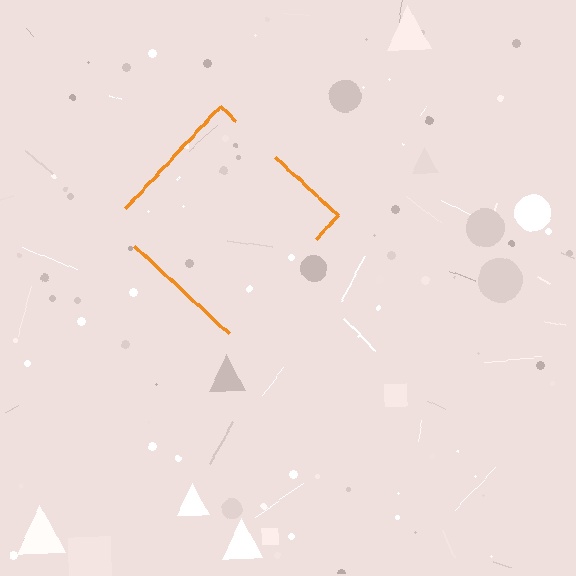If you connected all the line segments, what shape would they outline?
They would outline a diamond.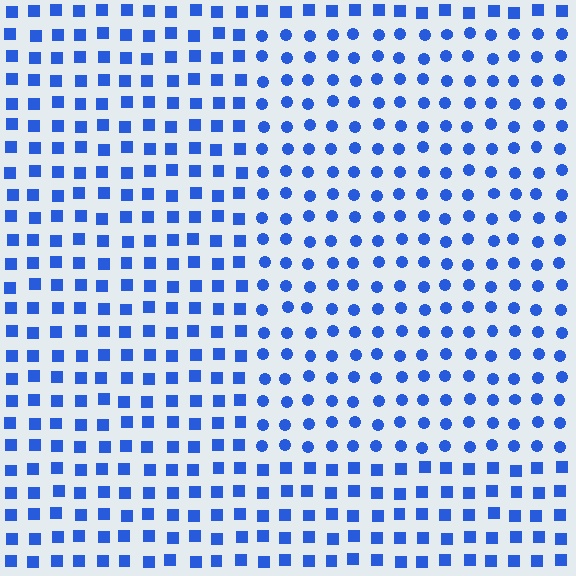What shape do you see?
I see a rectangle.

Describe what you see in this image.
The image is filled with small blue elements arranged in a uniform grid. A rectangle-shaped region contains circles, while the surrounding area contains squares. The boundary is defined purely by the change in element shape.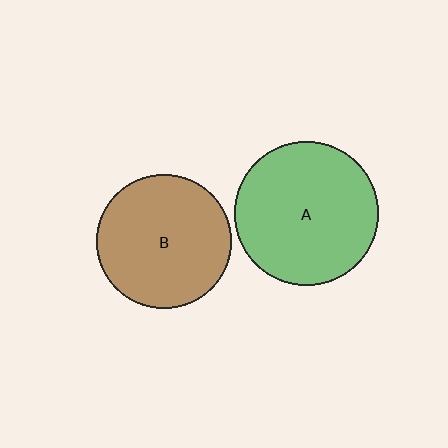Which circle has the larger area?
Circle A (green).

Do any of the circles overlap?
No, none of the circles overlap.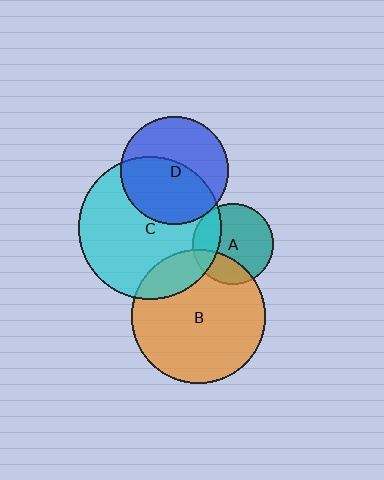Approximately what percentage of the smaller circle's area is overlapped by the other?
Approximately 25%.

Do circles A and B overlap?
Yes.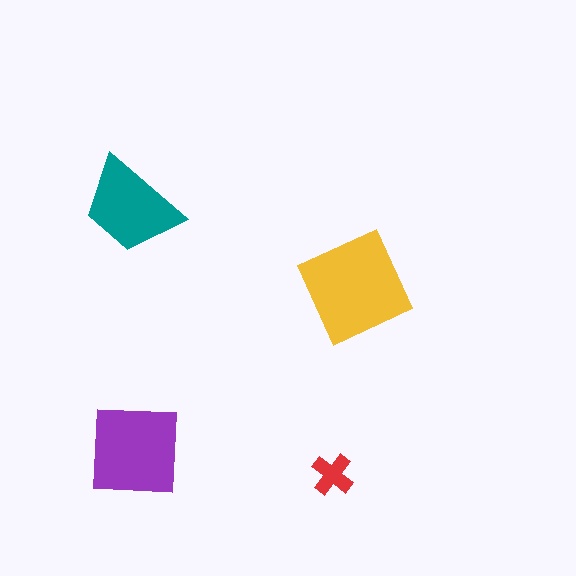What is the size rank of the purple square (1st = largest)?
2nd.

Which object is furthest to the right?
The yellow square is rightmost.